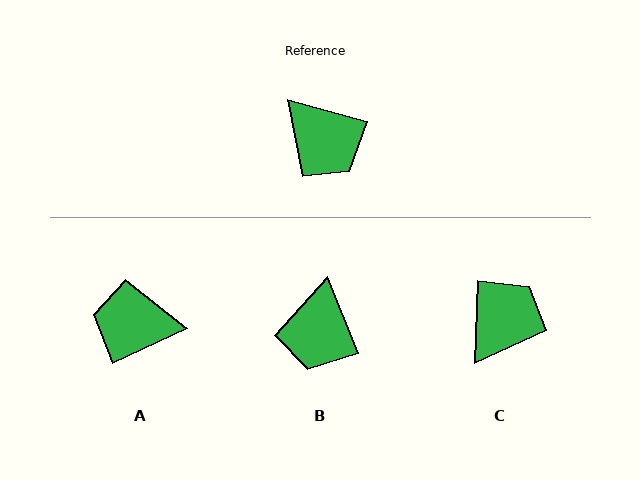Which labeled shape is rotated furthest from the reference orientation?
A, about 139 degrees away.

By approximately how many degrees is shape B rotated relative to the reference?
Approximately 53 degrees clockwise.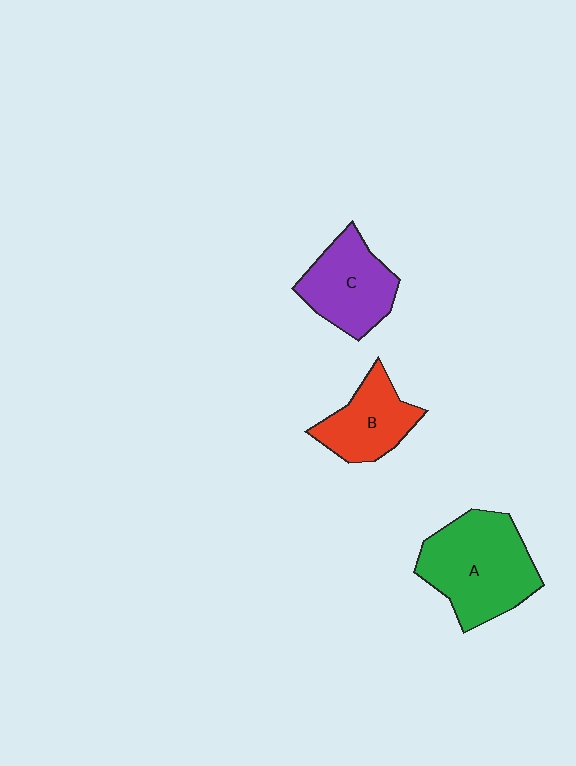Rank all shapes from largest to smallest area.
From largest to smallest: A (green), C (purple), B (red).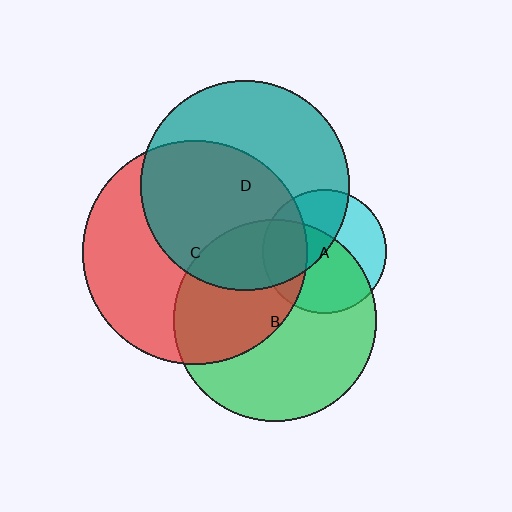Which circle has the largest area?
Circle C (red).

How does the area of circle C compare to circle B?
Approximately 1.2 times.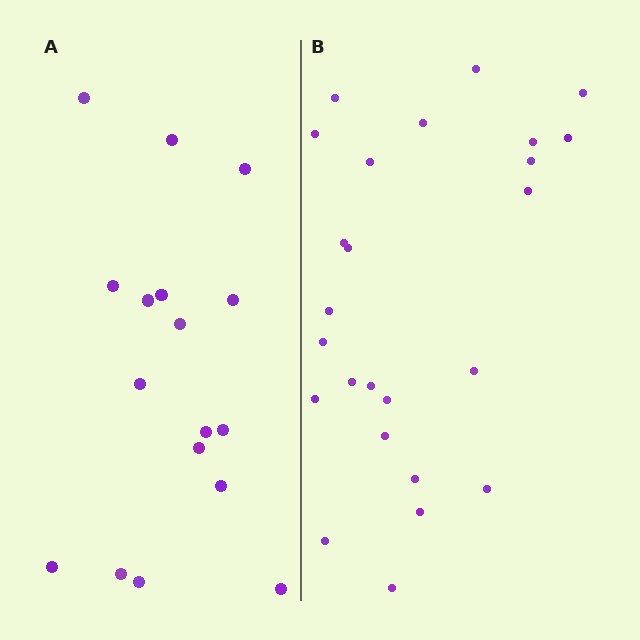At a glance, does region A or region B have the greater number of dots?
Region B (the right region) has more dots.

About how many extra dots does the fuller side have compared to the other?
Region B has roughly 8 or so more dots than region A.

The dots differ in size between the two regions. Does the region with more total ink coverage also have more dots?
No. Region A has more total ink coverage because its dots are larger, but region B actually contains more individual dots. Total area can be misleading — the number of items is what matters here.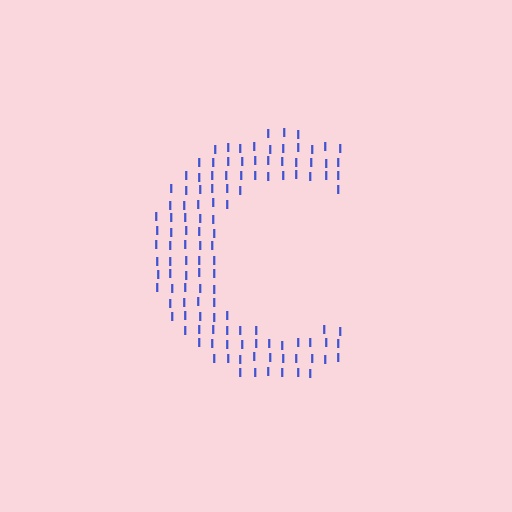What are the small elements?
The small elements are letter I's.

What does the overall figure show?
The overall figure shows the letter C.